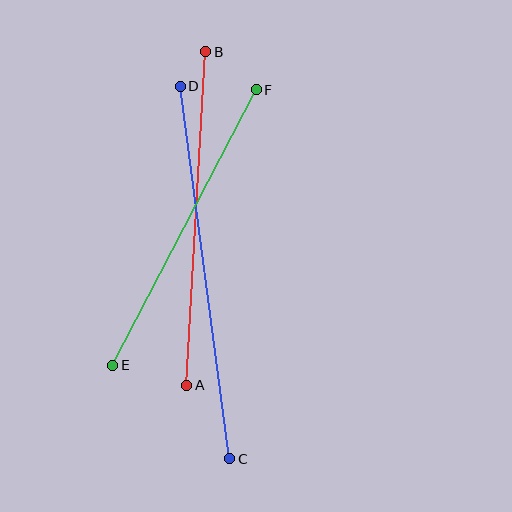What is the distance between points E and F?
The distance is approximately 310 pixels.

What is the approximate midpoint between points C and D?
The midpoint is at approximately (205, 273) pixels.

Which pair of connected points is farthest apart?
Points C and D are farthest apart.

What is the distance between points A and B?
The distance is approximately 334 pixels.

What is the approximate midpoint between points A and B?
The midpoint is at approximately (196, 219) pixels.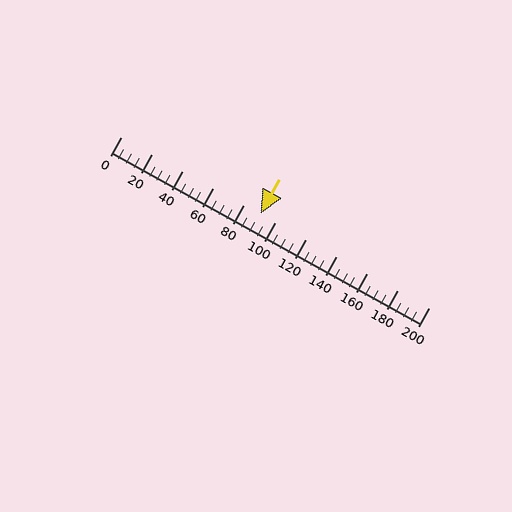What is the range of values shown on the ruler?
The ruler shows values from 0 to 200.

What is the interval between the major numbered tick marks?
The major tick marks are spaced 20 units apart.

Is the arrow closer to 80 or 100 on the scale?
The arrow is closer to 100.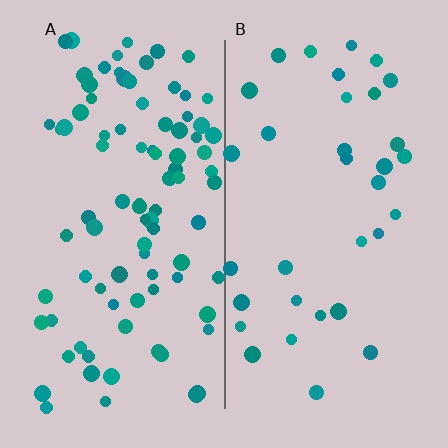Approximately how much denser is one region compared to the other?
Approximately 2.6× — region A over region B.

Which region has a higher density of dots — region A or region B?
A (the left).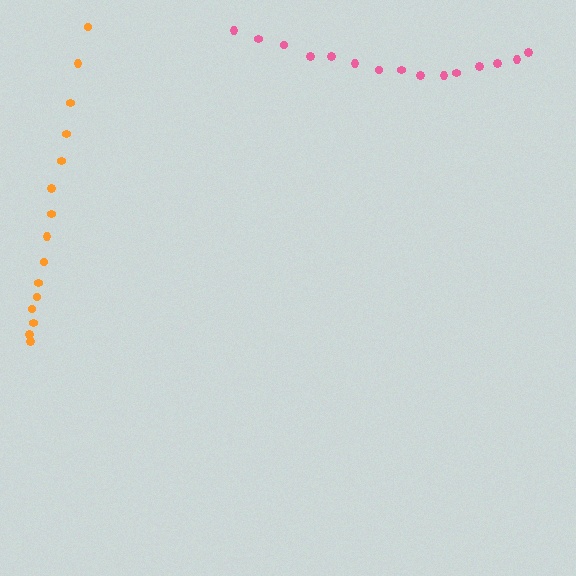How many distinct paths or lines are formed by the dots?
There are 2 distinct paths.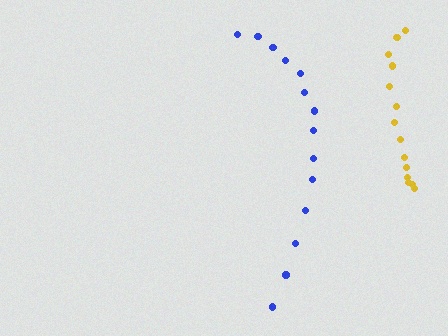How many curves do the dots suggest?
There are 2 distinct paths.